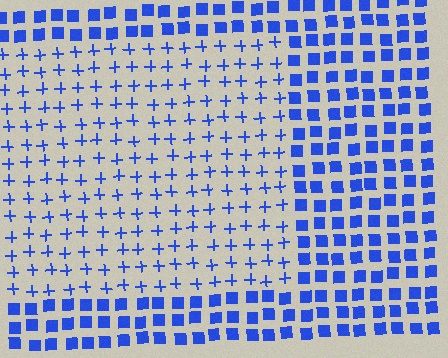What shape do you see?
I see a rectangle.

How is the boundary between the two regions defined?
The boundary is defined by a change in element shape: plus signs inside vs. squares outside. All elements share the same color and spacing.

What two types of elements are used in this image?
The image uses plus signs inside the rectangle region and squares outside it.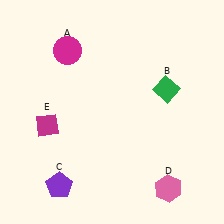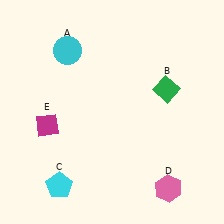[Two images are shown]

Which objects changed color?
A changed from magenta to cyan. C changed from purple to cyan.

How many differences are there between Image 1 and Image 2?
There are 2 differences between the two images.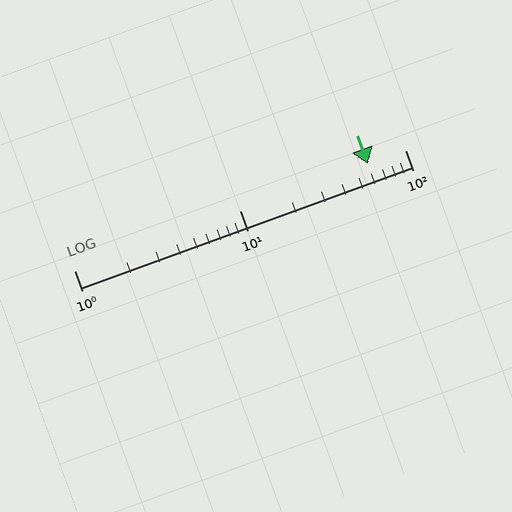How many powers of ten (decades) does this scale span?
The scale spans 2 decades, from 1 to 100.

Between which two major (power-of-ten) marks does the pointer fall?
The pointer is between 10 and 100.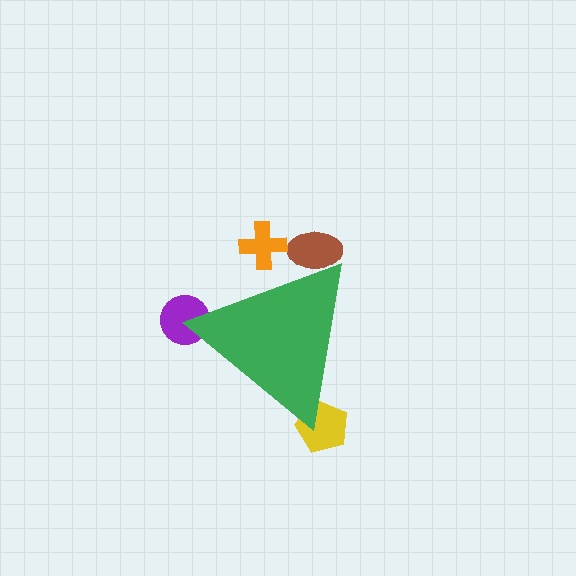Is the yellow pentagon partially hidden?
Yes, the yellow pentagon is partially hidden behind the green triangle.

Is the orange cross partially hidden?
Yes, the orange cross is partially hidden behind the green triangle.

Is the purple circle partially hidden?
Yes, the purple circle is partially hidden behind the green triangle.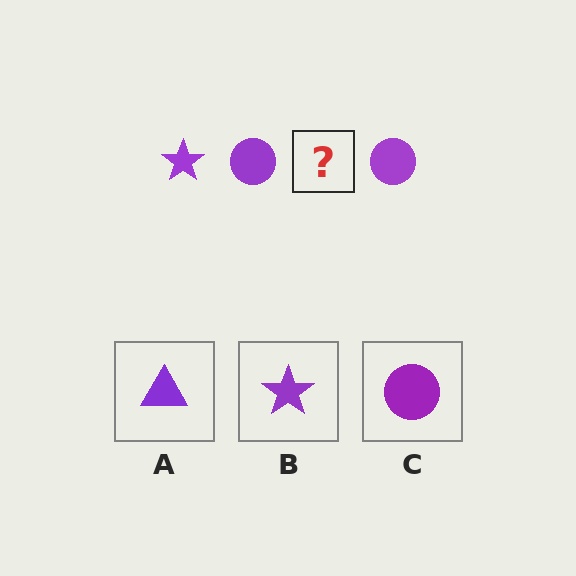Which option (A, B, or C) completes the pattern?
B.